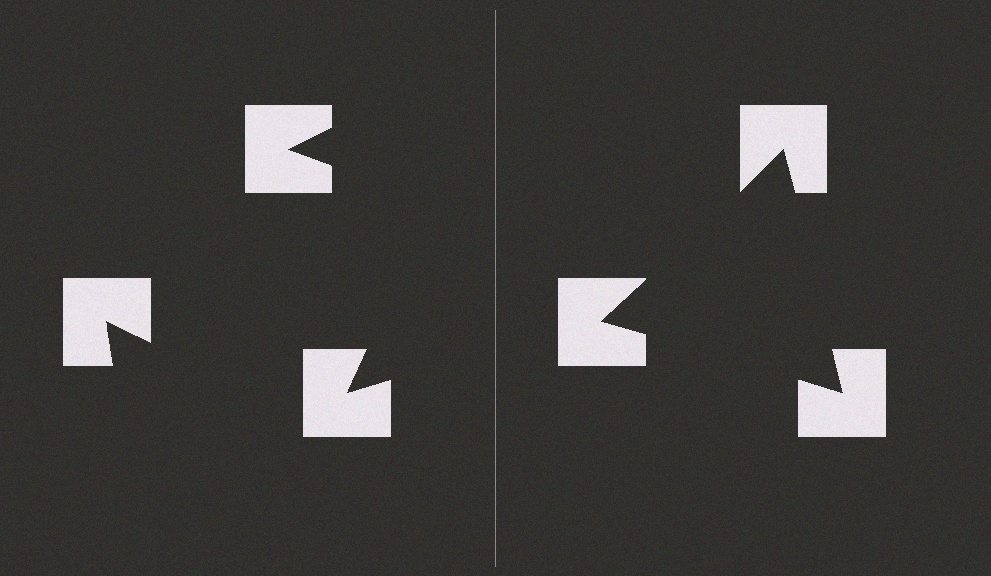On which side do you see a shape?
An illusory triangle appears on the right side. On the left side the wedge cuts are rotated, so no coherent shape forms.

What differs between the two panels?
The notched squares are positioned identically on both sides; only the wedge orientations differ. On the right they align to a triangle; on the left they are misaligned.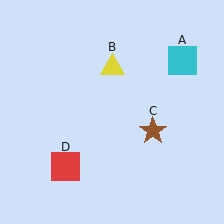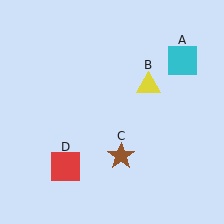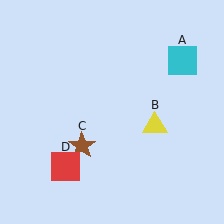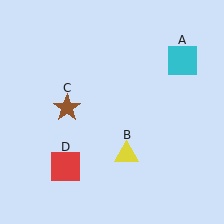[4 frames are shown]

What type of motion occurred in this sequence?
The yellow triangle (object B), brown star (object C) rotated clockwise around the center of the scene.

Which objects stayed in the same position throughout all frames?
Cyan square (object A) and red square (object D) remained stationary.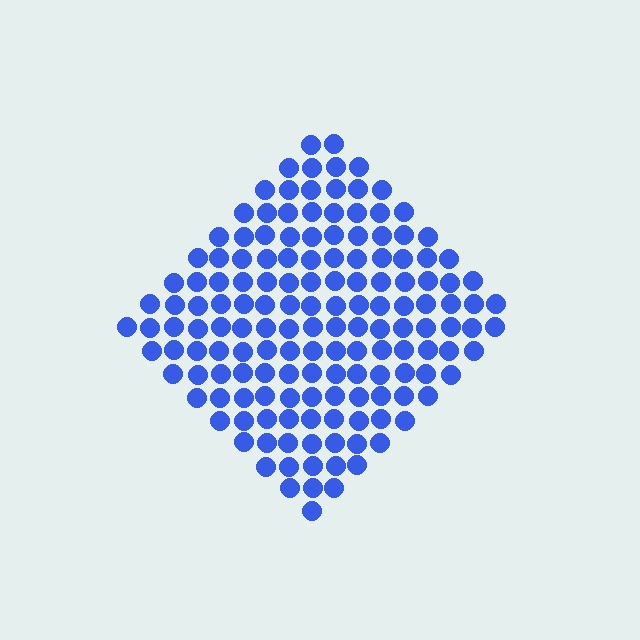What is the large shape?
The large shape is a diamond.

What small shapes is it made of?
It is made of small circles.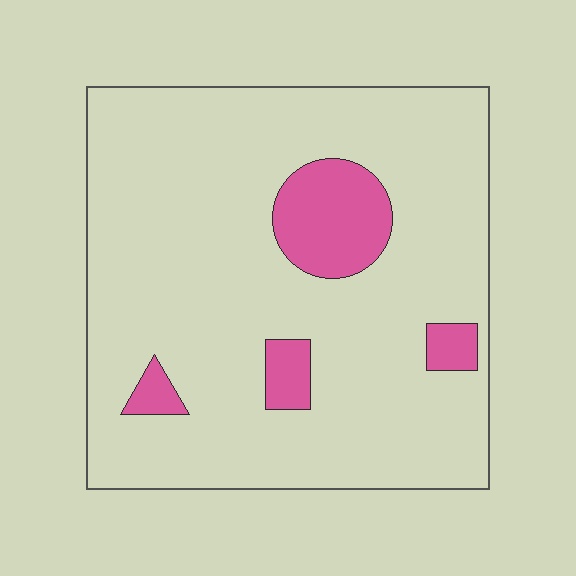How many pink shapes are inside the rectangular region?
4.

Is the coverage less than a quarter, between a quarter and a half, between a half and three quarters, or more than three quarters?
Less than a quarter.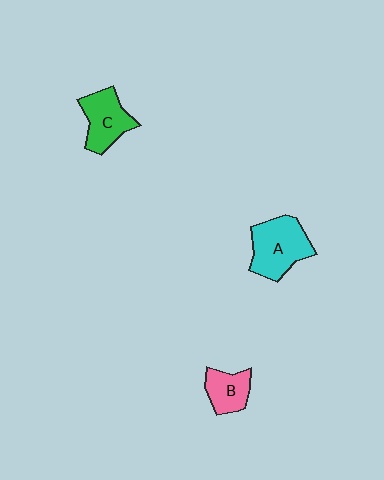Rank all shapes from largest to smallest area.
From largest to smallest: A (cyan), C (green), B (pink).